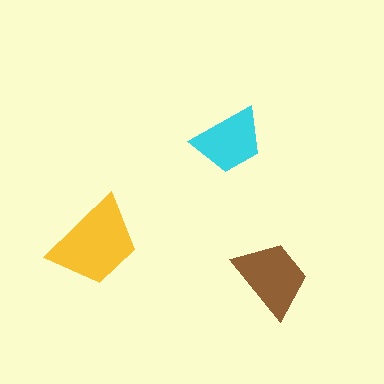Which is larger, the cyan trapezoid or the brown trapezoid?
The brown one.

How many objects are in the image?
There are 3 objects in the image.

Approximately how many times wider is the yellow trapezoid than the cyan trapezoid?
About 1.5 times wider.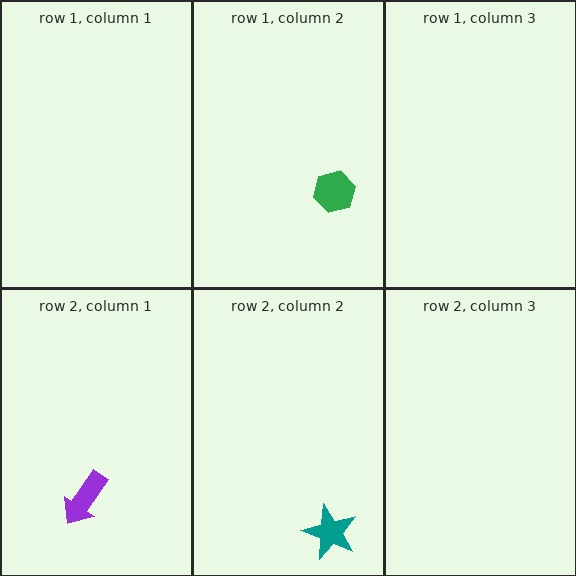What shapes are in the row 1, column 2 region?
The green hexagon.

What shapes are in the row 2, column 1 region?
The purple arrow.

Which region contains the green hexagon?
The row 1, column 2 region.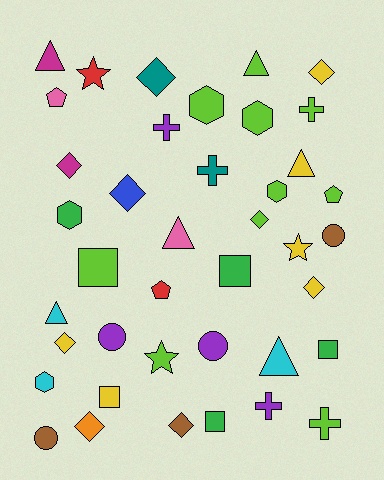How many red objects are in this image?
There are 2 red objects.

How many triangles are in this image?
There are 6 triangles.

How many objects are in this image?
There are 40 objects.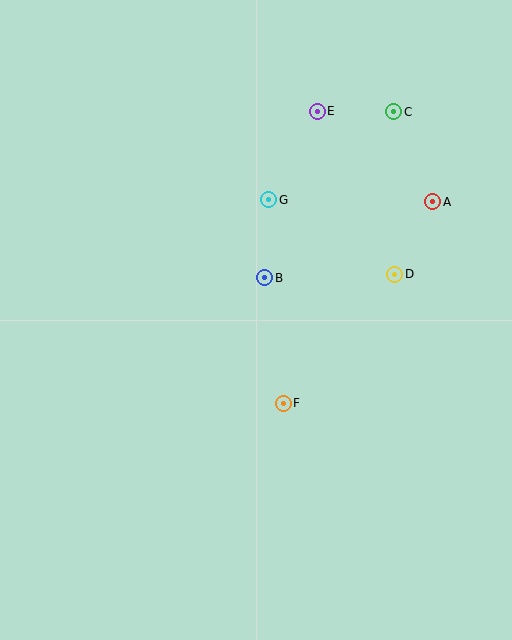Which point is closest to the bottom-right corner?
Point F is closest to the bottom-right corner.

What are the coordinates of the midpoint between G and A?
The midpoint between G and A is at (351, 201).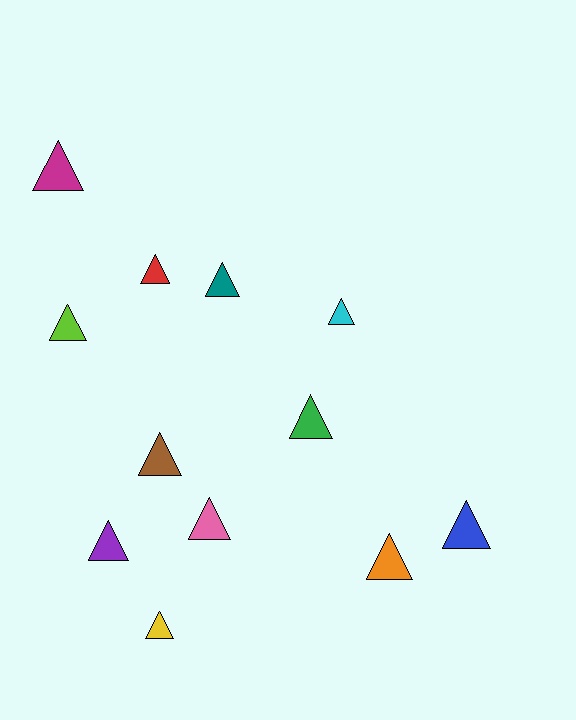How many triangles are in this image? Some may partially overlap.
There are 12 triangles.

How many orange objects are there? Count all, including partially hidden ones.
There is 1 orange object.